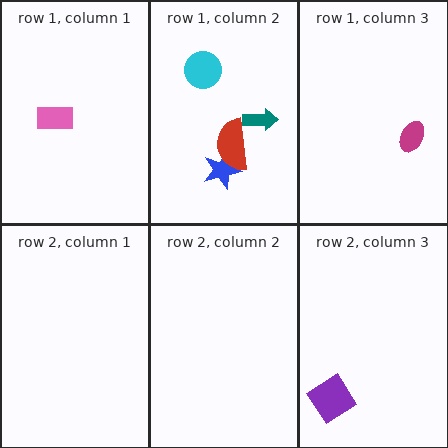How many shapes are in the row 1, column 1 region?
1.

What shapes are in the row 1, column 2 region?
The blue star, the teal arrow, the cyan circle, the red semicircle.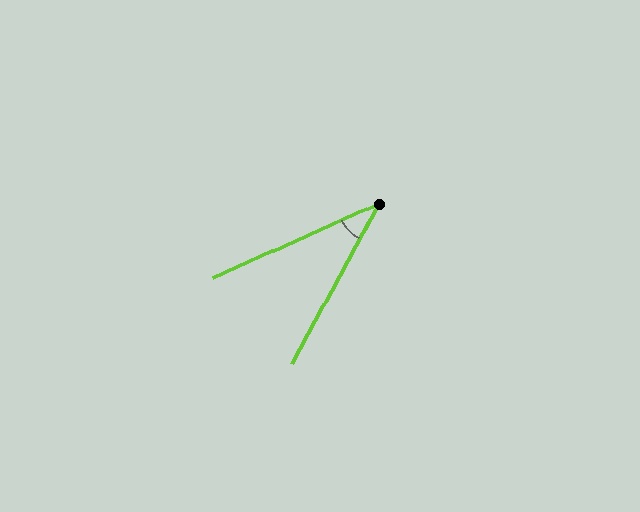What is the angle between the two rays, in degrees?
Approximately 37 degrees.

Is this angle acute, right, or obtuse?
It is acute.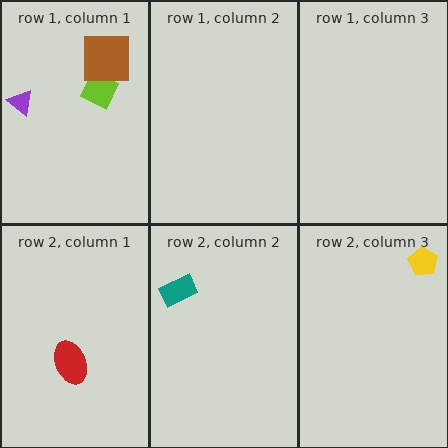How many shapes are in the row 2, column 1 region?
1.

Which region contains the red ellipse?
The row 2, column 1 region.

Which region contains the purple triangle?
The row 1, column 1 region.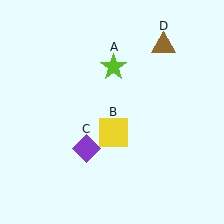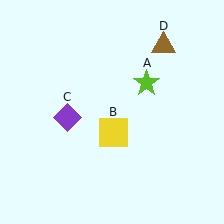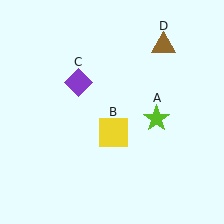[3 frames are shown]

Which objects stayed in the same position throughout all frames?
Yellow square (object B) and brown triangle (object D) remained stationary.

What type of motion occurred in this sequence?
The lime star (object A), purple diamond (object C) rotated clockwise around the center of the scene.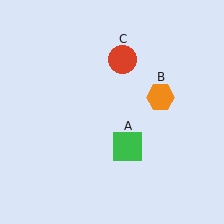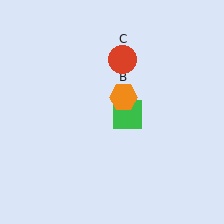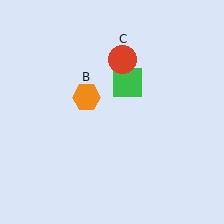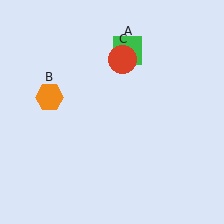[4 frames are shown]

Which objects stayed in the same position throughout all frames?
Red circle (object C) remained stationary.